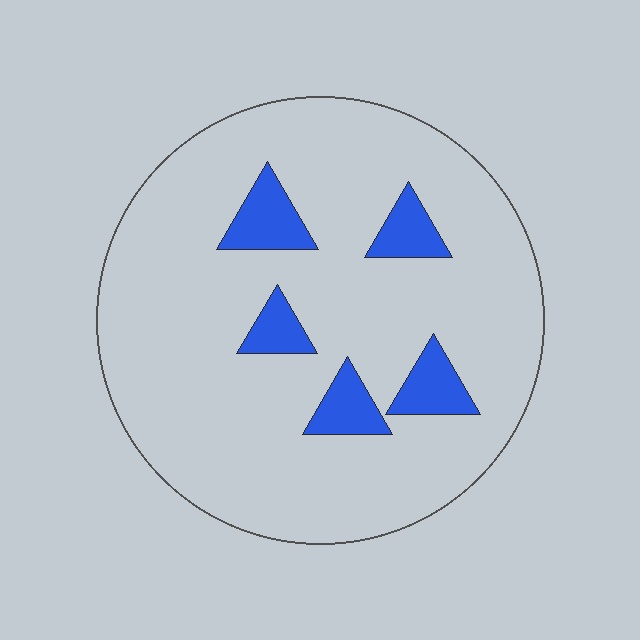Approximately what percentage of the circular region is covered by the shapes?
Approximately 10%.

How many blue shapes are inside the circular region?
5.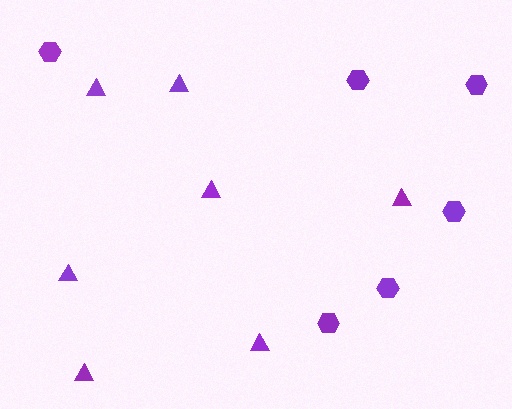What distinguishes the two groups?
There are 2 groups: one group of triangles (7) and one group of hexagons (6).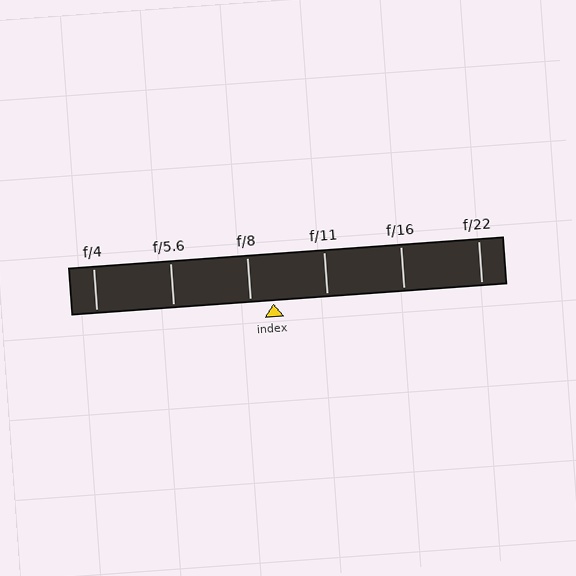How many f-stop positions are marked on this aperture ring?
There are 6 f-stop positions marked.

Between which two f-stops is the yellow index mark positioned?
The index mark is between f/8 and f/11.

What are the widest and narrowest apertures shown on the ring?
The widest aperture shown is f/4 and the narrowest is f/22.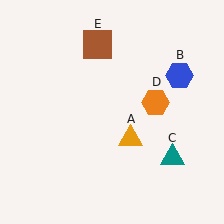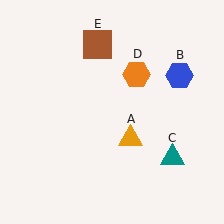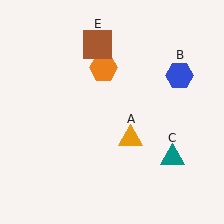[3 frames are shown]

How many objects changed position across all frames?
1 object changed position: orange hexagon (object D).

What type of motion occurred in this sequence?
The orange hexagon (object D) rotated counterclockwise around the center of the scene.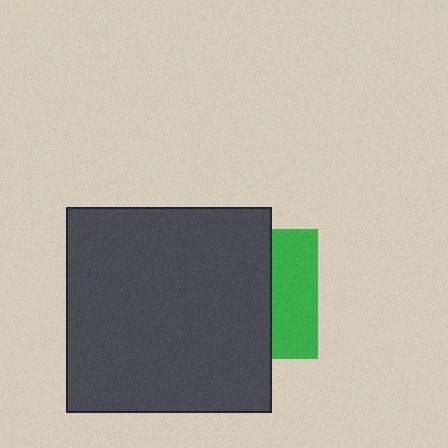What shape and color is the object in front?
The object in front is a dark gray square.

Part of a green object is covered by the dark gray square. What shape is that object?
It is a square.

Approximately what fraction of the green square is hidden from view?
Roughly 64% of the green square is hidden behind the dark gray square.